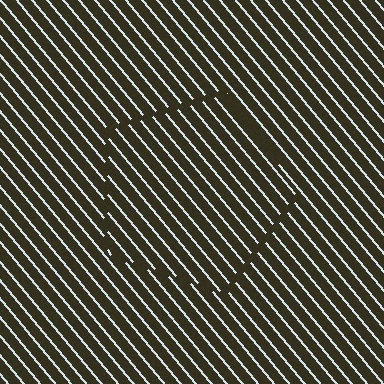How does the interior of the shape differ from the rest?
The interior of the shape contains the same grating, shifted by half a period — the contour is defined by the phase discontinuity where line-ends from the inner and outer gratings abut.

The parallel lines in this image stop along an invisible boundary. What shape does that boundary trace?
An illusory pentagon. The interior of the shape contains the same grating, shifted by half a period — the contour is defined by the phase discontinuity where line-ends from the inner and outer gratings abut.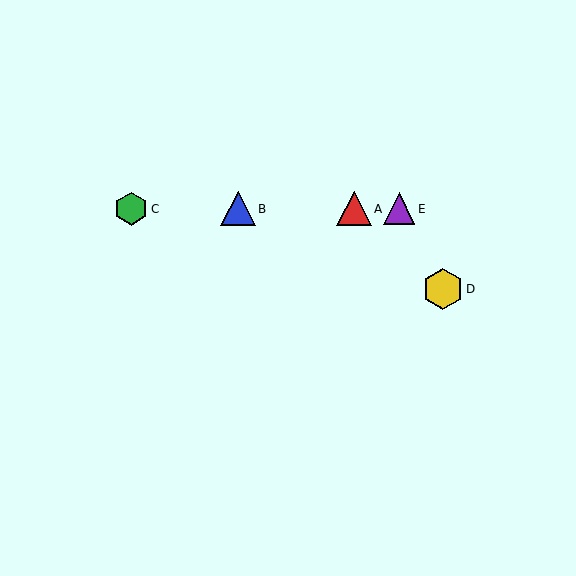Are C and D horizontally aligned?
No, C is at y≈209 and D is at y≈289.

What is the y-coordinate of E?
Object E is at y≈209.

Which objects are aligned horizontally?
Objects A, B, C, E are aligned horizontally.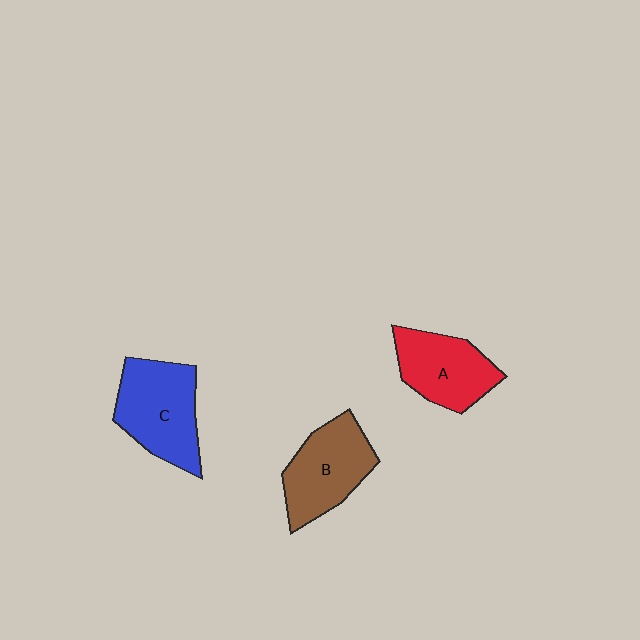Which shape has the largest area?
Shape C (blue).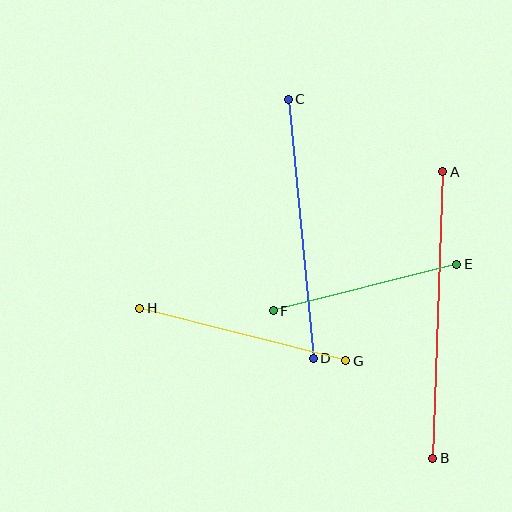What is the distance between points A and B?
The distance is approximately 286 pixels.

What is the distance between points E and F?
The distance is approximately 189 pixels.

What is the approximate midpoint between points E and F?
The midpoint is at approximately (365, 288) pixels.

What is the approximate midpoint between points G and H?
The midpoint is at approximately (243, 334) pixels.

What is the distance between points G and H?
The distance is approximately 213 pixels.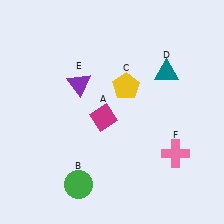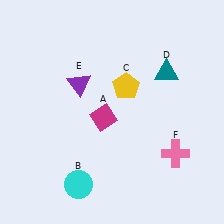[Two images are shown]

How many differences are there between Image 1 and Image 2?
There is 1 difference between the two images.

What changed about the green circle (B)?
In Image 1, B is green. In Image 2, it changed to cyan.